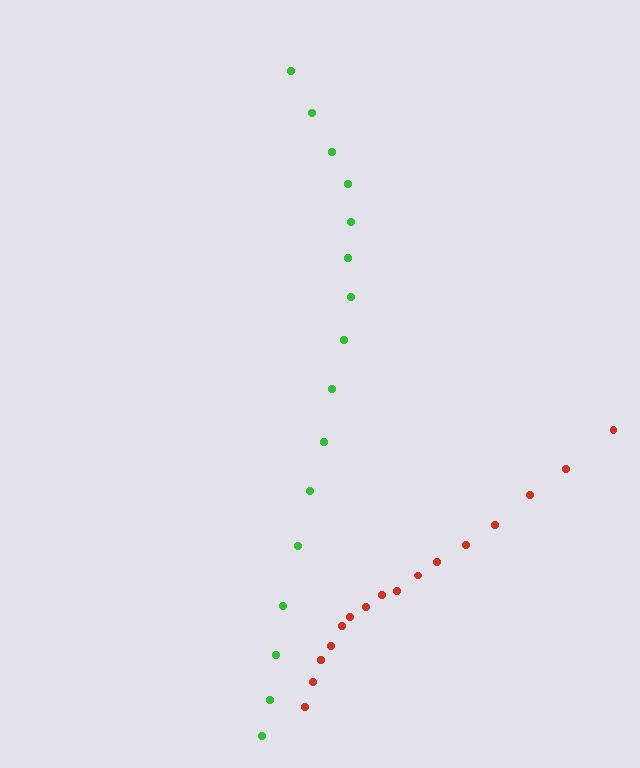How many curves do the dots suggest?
There are 2 distinct paths.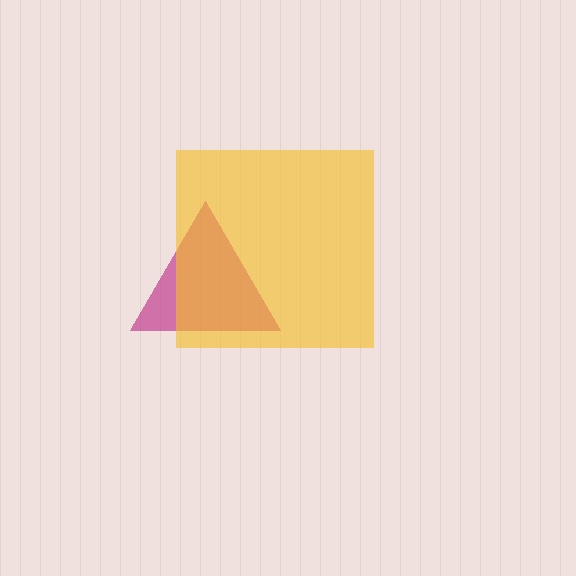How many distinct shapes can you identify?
There are 2 distinct shapes: a magenta triangle, a yellow square.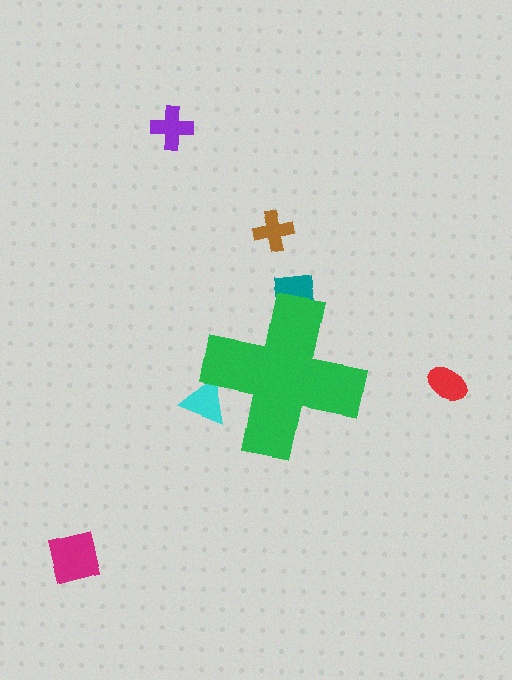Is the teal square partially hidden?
Yes, the teal square is partially hidden behind the green cross.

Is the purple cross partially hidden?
No, the purple cross is fully visible.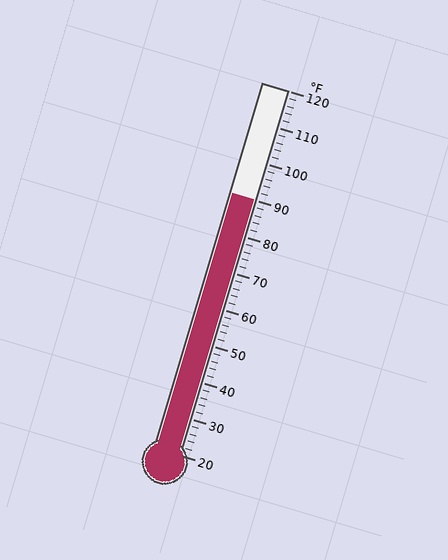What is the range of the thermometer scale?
The thermometer scale ranges from 20°F to 120°F.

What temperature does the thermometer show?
The thermometer shows approximately 90°F.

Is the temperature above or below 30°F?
The temperature is above 30°F.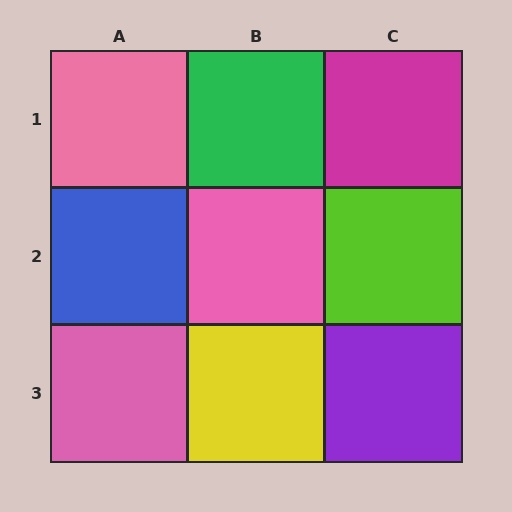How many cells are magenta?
1 cell is magenta.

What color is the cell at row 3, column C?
Purple.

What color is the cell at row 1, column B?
Green.